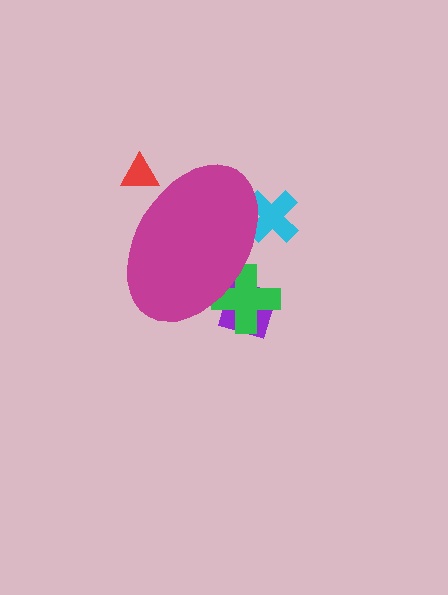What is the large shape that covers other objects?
A magenta ellipse.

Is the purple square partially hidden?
Yes, the purple square is partially hidden behind the magenta ellipse.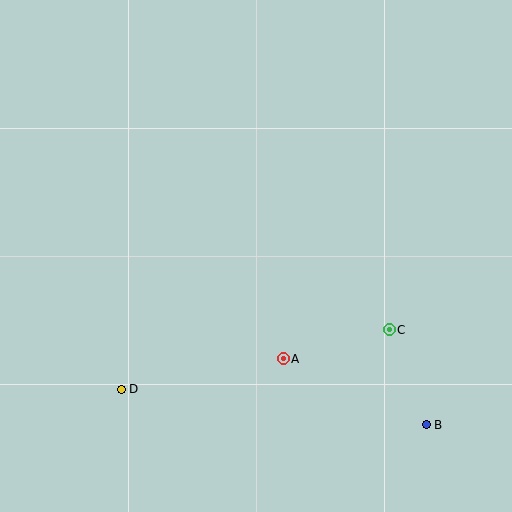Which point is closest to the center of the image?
Point A at (283, 359) is closest to the center.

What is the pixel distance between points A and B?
The distance between A and B is 158 pixels.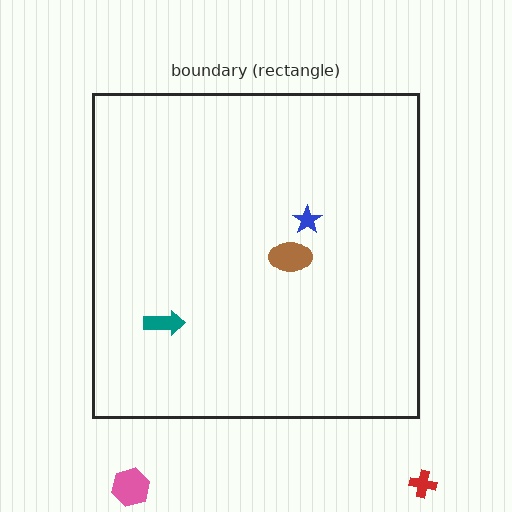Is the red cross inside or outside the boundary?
Outside.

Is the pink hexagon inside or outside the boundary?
Outside.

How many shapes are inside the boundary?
3 inside, 2 outside.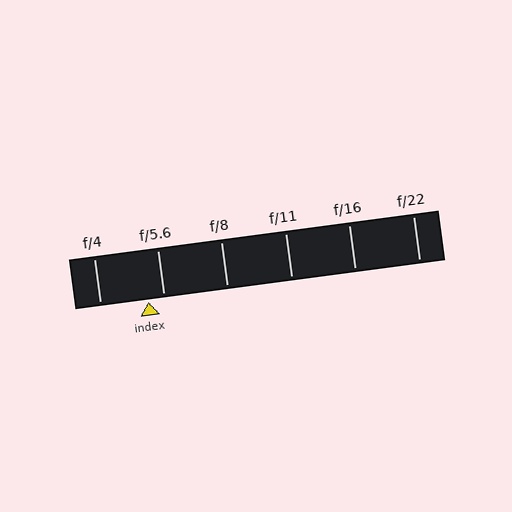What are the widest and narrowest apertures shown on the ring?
The widest aperture shown is f/4 and the narrowest is f/22.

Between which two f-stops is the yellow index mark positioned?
The index mark is between f/4 and f/5.6.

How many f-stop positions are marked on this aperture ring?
There are 6 f-stop positions marked.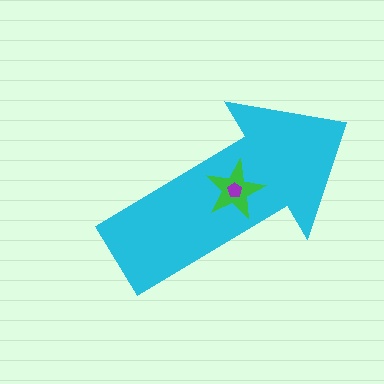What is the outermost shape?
The cyan arrow.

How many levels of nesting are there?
3.